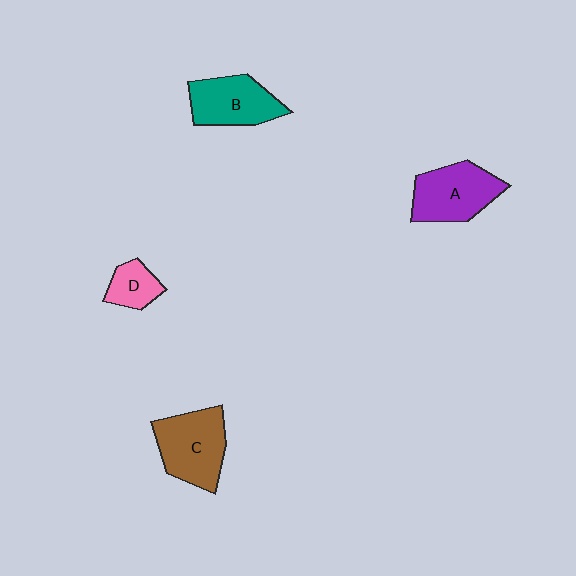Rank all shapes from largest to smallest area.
From largest to smallest: C (brown), A (purple), B (teal), D (pink).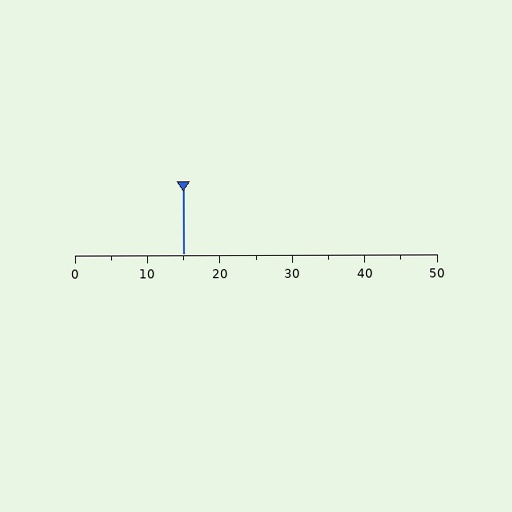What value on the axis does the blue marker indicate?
The marker indicates approximately 15.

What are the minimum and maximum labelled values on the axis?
The axis runs from 0 to 50.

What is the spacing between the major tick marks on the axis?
The major ticks are spaced 10 apart.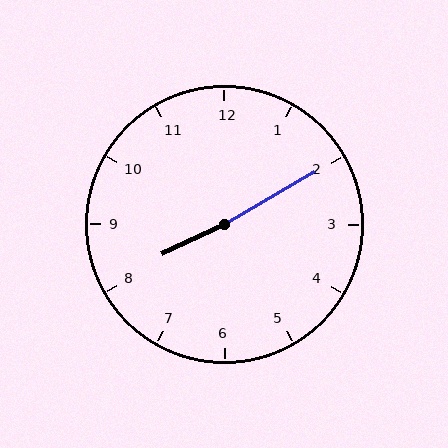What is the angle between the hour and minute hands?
Approximately 175 degrees.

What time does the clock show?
8:10.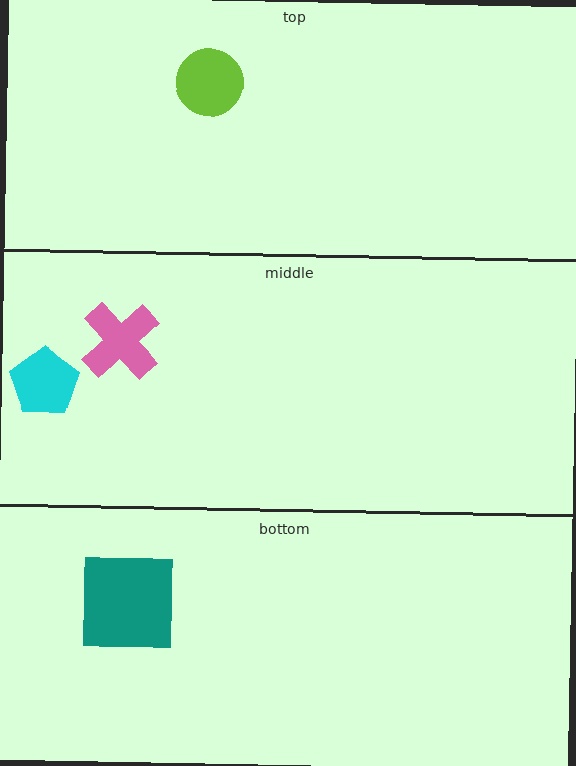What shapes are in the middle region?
The pink cross, the cyan pentagon.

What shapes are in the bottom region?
The teal square.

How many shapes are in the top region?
1.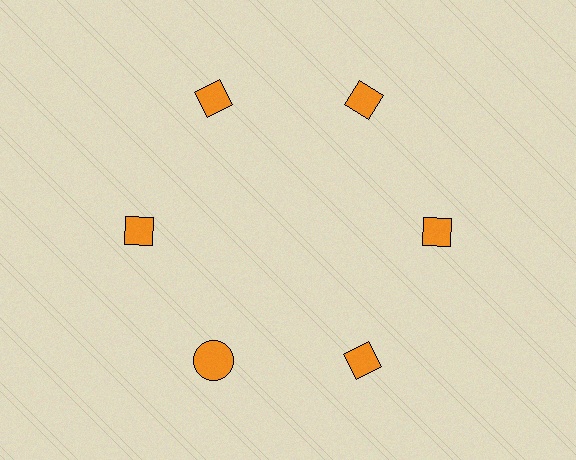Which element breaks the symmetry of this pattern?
The orange circle at roughly the 7 o'clock position breaks the symmetry. All other shapes are orange diamonds.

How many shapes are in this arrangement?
There are 6 shapes arranged in a ring pattern.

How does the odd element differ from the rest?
It has a different shape: circle instead of diamond.